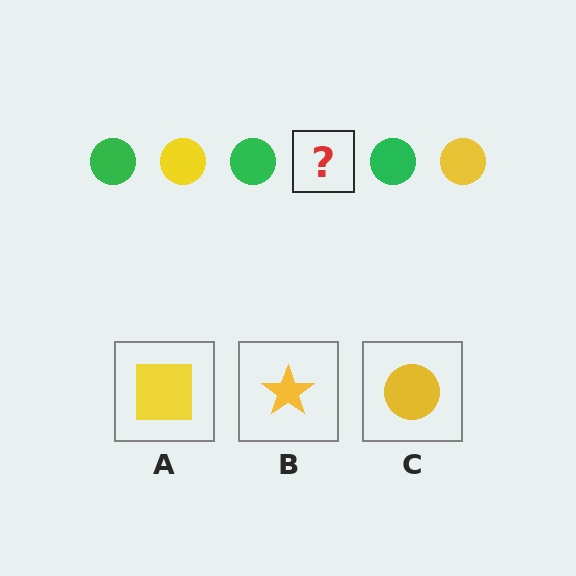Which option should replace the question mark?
Option C.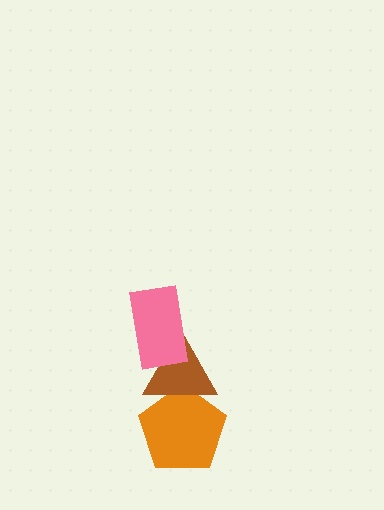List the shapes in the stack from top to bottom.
From top to bottom: the pink rectangle, the brown triangle, the orange pentagon.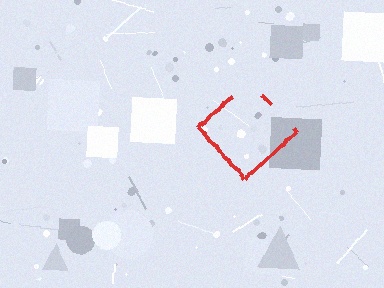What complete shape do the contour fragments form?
The contour fragments form a diamond.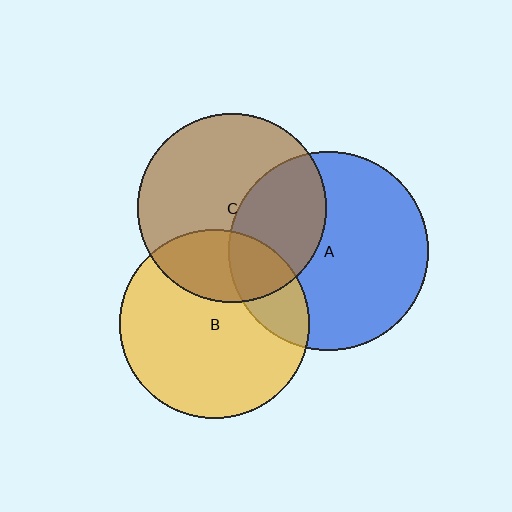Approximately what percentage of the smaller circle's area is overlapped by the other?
Approximately 25%.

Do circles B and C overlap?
Yes.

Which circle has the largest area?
Circle A (blue).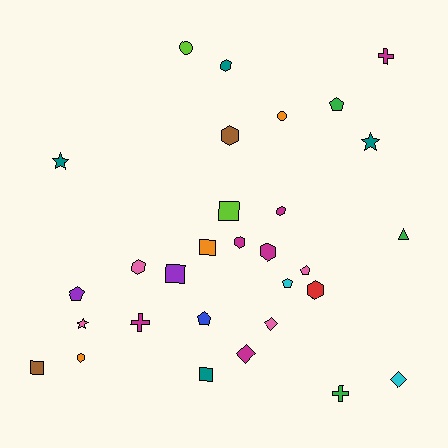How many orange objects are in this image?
There are 3 orange objects.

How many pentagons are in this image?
There are 5 pentagons.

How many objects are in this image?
There are 30 objects.